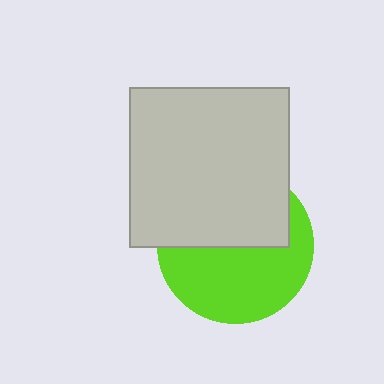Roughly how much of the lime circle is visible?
About half of it is visible (roughly 54%).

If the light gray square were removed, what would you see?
You would see the complete lime circle.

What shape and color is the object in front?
The object in front is a light gray square.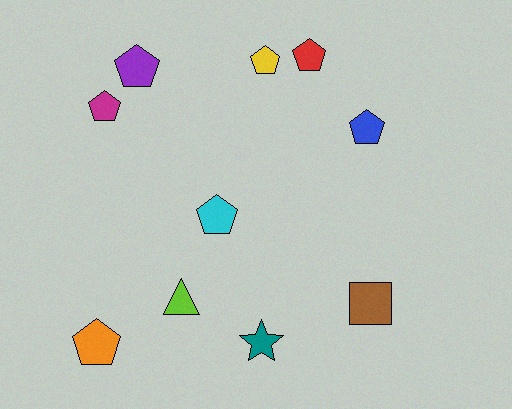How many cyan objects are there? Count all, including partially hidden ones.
There is 1 cyan object.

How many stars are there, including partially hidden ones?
There is 1 star.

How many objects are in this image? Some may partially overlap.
There are 10 objects.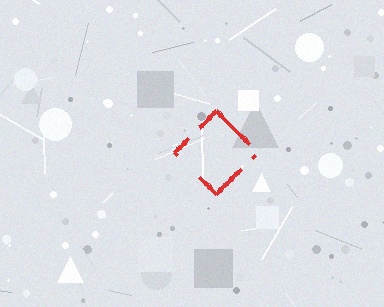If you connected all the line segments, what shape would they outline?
They would outline a diamond.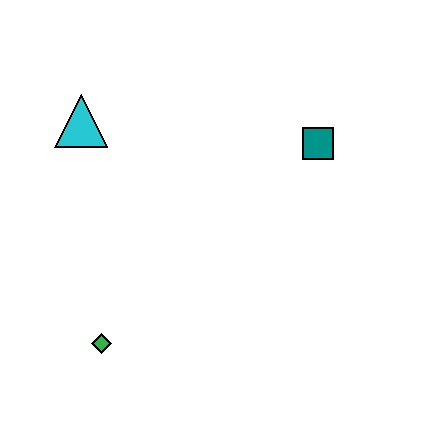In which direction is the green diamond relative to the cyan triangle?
The green diamond is below the cyan triangle.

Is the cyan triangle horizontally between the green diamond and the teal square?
No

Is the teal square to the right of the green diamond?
Yes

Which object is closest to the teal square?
The cyan triangle is closest to the teal square.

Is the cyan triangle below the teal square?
No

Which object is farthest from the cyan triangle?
The teal square is farthest from the cyan triangle.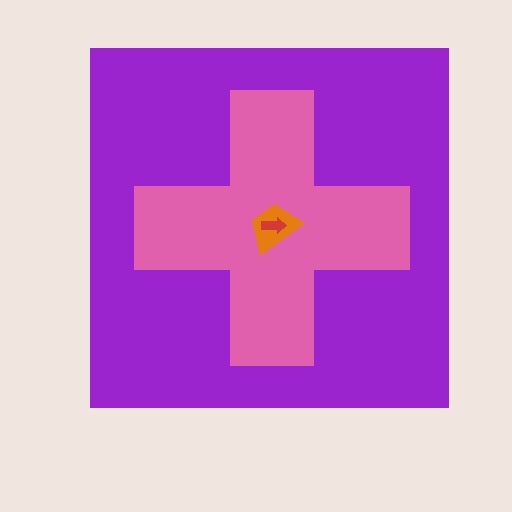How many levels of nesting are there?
4.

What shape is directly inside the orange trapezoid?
The red arrow.